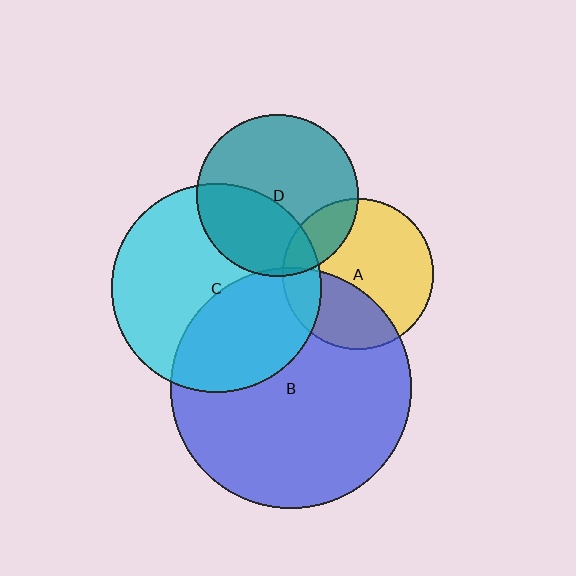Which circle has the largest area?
Circle B (blue).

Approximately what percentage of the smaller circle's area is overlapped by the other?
Approximately 35%.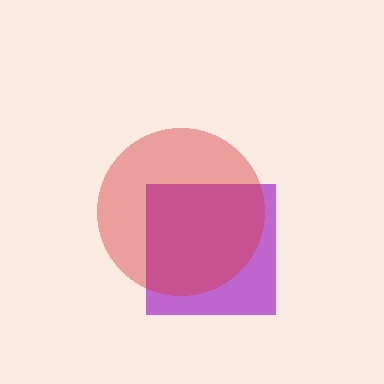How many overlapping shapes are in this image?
There are 2 overlapping shapes in the image.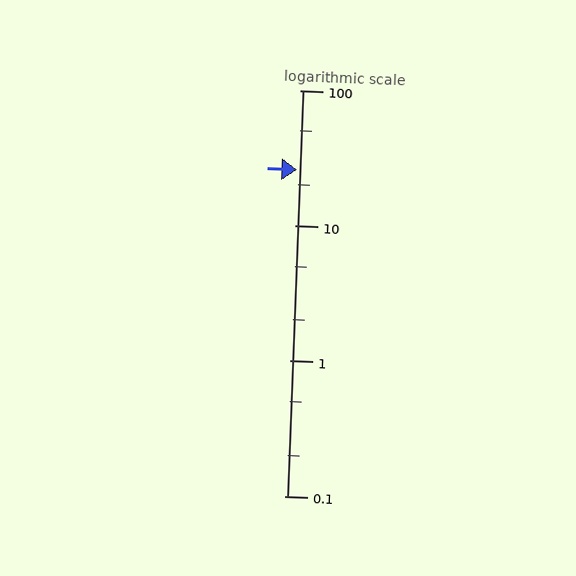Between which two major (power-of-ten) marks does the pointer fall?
The pointer is between 10 and 100.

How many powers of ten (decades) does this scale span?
The scale spans 3 decades, from 0.1 to 100.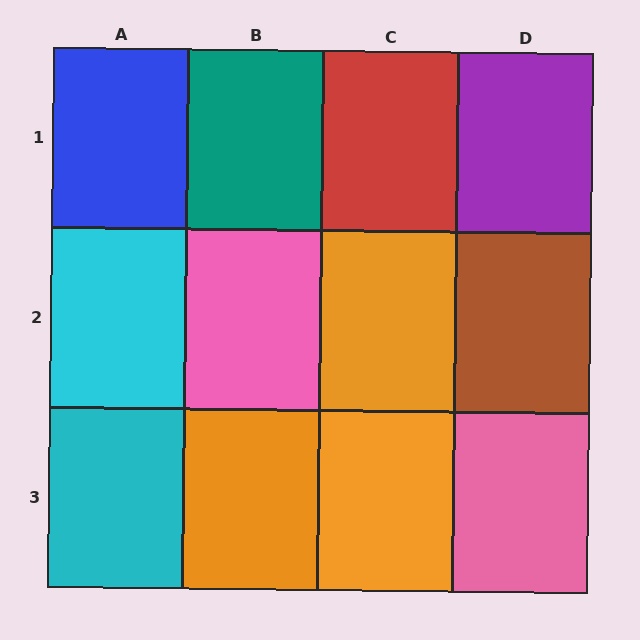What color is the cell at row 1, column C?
Red.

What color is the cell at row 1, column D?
Purple.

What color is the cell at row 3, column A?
Cyan.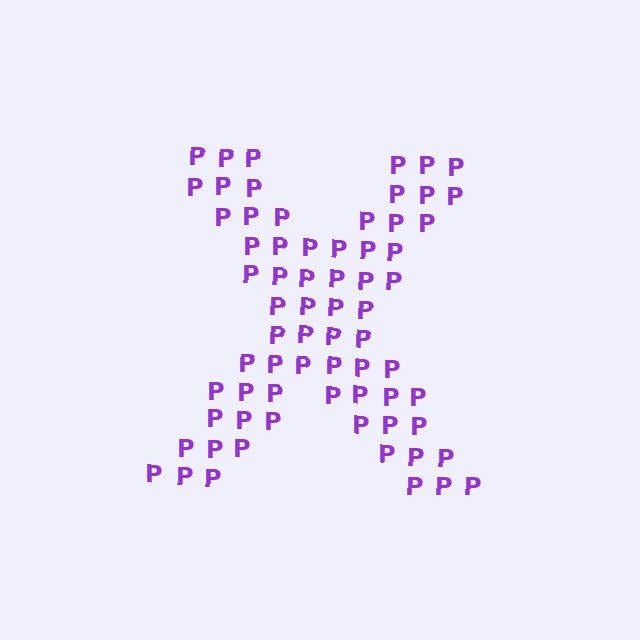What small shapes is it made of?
It is made of small letter P's.